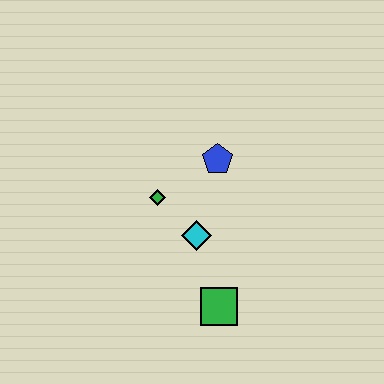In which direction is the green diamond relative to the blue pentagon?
The green diamond is to the left of the blue pentagon.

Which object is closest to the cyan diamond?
The green diamond is closest to the cyan diamond.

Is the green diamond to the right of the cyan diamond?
No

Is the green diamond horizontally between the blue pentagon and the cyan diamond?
No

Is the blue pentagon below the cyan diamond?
No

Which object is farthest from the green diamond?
The green square is farthest from the green diamond.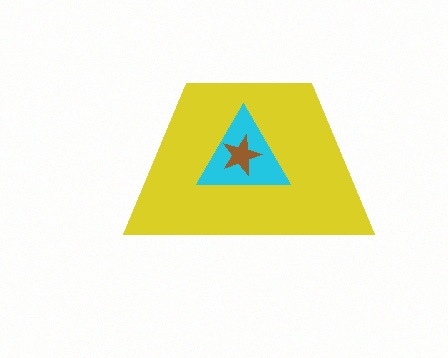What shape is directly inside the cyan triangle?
The brown star.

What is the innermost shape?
The brown star.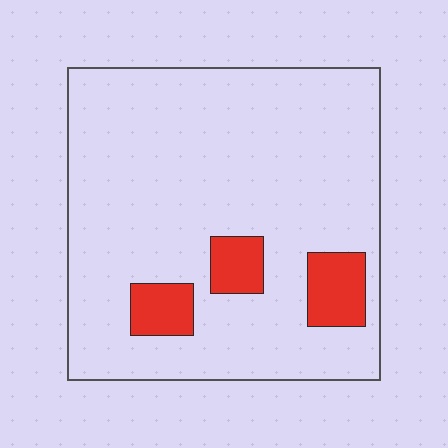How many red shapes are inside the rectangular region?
3.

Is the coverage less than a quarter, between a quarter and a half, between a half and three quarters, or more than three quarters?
Less than a quarter.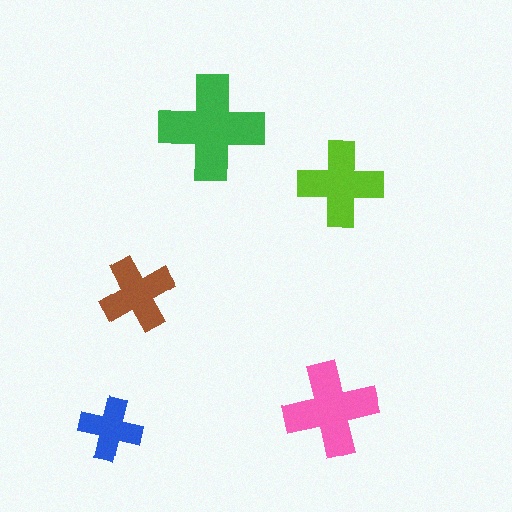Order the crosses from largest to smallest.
the green one, the pink one, the lime one, the brown one, the blue one.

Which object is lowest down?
The blue cross is bottommost.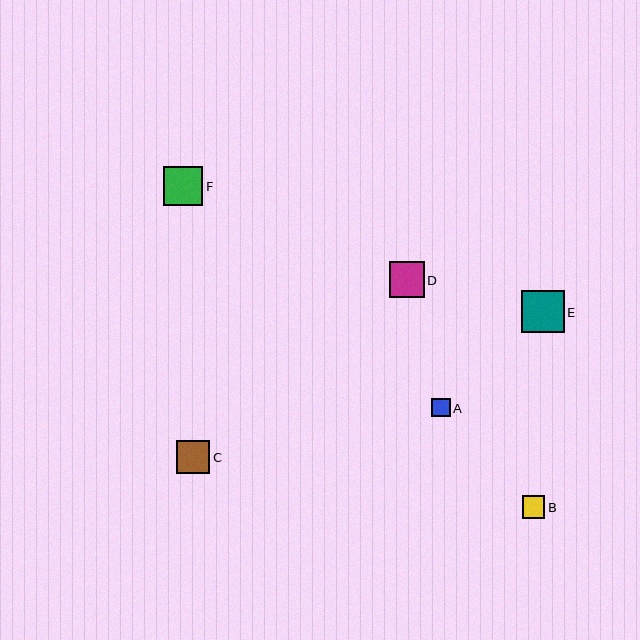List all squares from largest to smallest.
From largest to smallest: E, F, D, C, B, A.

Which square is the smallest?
Square A is the smallest with a size of approximately 18 pixels.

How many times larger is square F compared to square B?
Square F is approximately 1.7 times the size of square B.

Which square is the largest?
Square E is the largest with a size of approximately 42 pixels.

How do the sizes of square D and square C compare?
Square D and square C are approximately the same size.